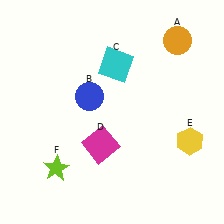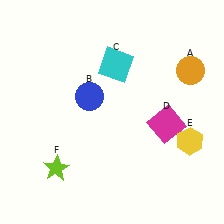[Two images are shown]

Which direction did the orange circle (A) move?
The orange circle (A) moved down.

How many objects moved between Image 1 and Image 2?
2 objects moved between the two images.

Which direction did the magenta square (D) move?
The magenta square (D) moved right.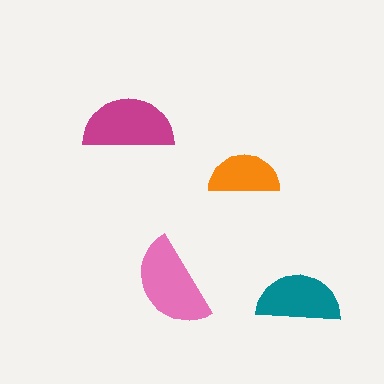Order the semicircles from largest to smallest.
the pink one, the magenta one, the teal one, the orange one.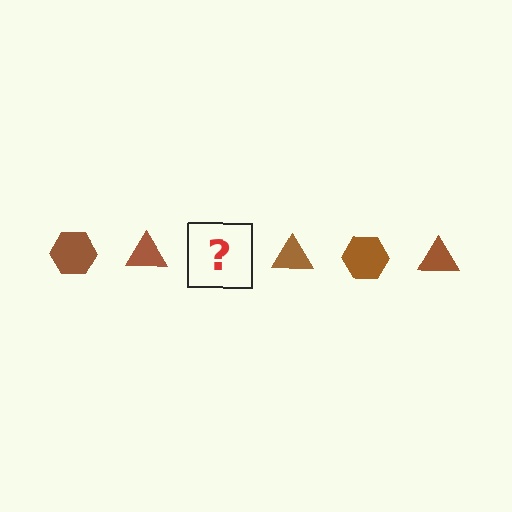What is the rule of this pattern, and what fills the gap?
The rule is that the pattern cycles through hexagon, triangle shapes in brown. The gap should be filled with a brown hexagon.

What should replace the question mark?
The question mark should be replaced with a brown hexagon.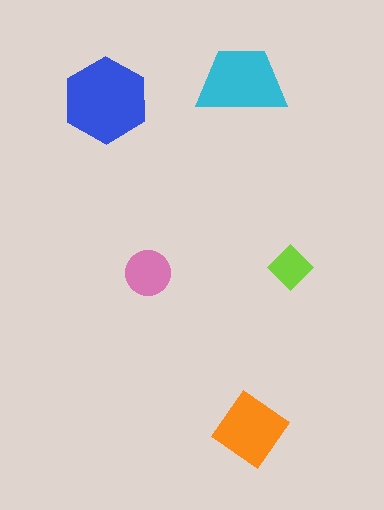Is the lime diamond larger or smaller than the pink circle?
Smaller.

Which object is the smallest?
The lime diamond.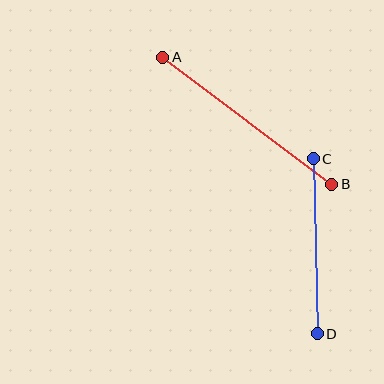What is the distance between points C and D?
The distance is approximately 175 pixels.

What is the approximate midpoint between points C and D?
The midpoint is at approximately (315, 246) pixels.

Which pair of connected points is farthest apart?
Points A and B are farthest apart.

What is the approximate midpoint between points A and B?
The midpoint is at approximately (247, 121) pixels.